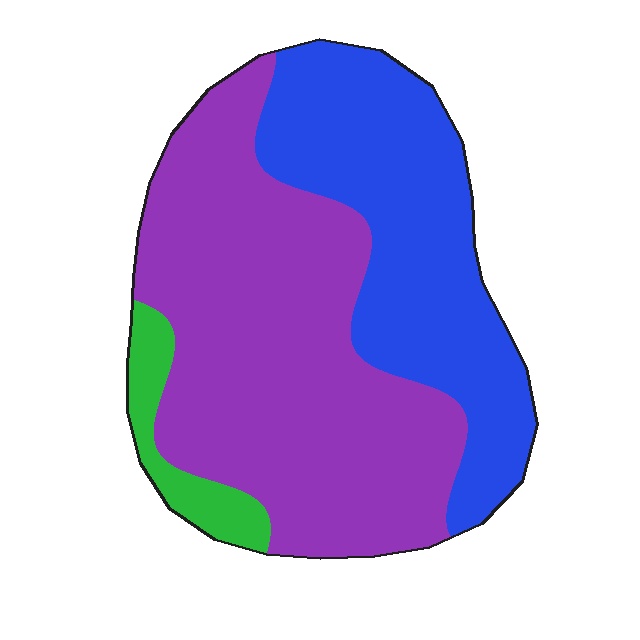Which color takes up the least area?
Green, at roughly 5%.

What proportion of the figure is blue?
Blue covers 37% of the figure.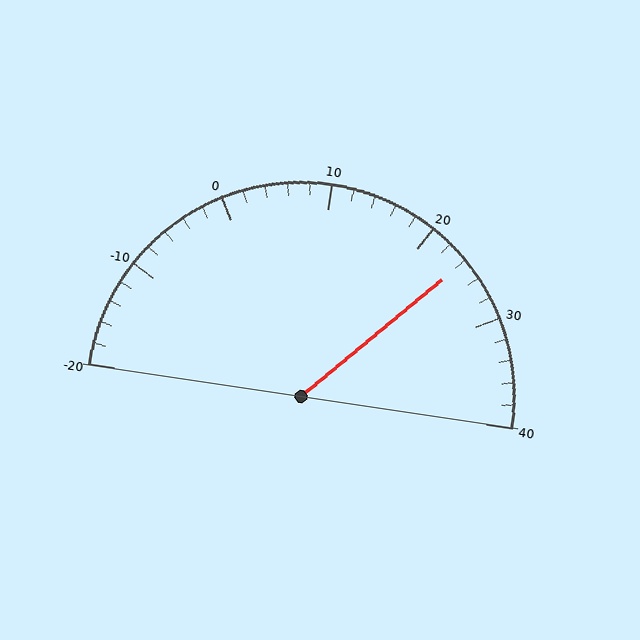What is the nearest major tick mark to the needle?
The nearest major tick mark is 20.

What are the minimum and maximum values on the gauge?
The gauge ranges from -20 to 40.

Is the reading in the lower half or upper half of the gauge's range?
The reading is in the upper half of the range (-20 to 40).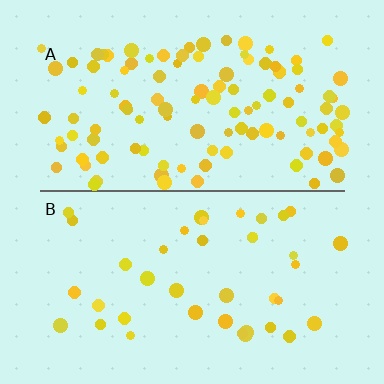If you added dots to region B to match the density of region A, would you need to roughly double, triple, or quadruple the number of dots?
Approximately triple.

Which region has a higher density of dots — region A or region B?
A (the top).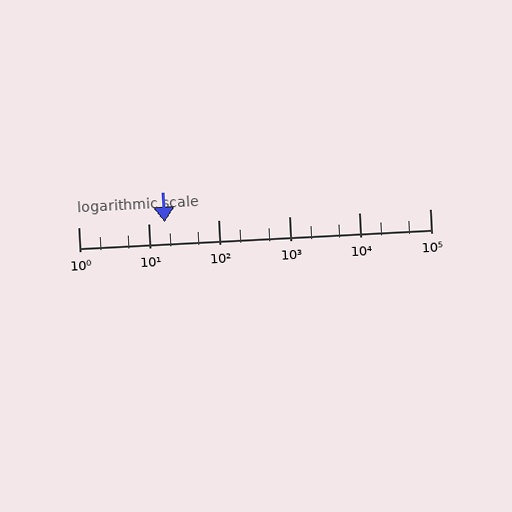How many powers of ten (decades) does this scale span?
The scale spans 5 decades, from 1 to 100000.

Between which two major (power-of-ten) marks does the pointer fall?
The pointer is between 10 and 100.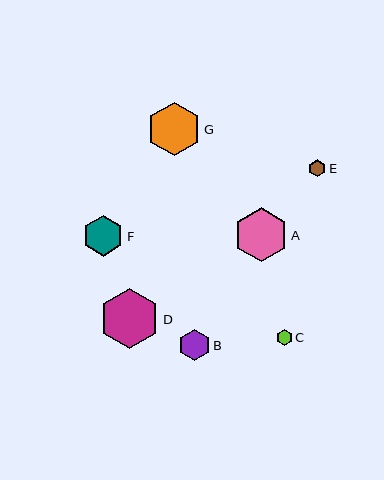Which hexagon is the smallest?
Hexagon C is the smallest with a size of approximately 16 pixels.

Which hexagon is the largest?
Hexagon D is the largest with a size of approximately 60 pixels.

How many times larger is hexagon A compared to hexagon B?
Hexagon A is approximately 1.7 times the size of hexagon B.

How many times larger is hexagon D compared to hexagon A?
Hexagon D is approximately 1.1 times the size of hexagon A.